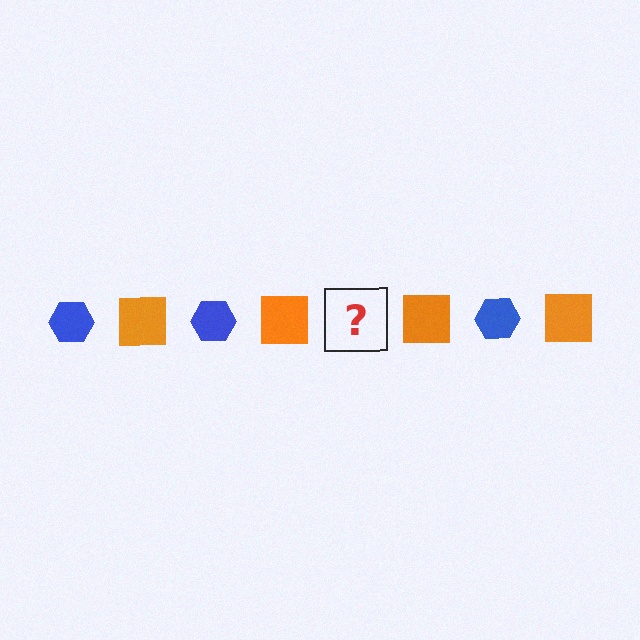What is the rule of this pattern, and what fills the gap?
The rule is that the pattern alternates between blue hexagon and orange square. The gap should be filled with a blue hexagon.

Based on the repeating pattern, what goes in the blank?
The blank should be a blue hexagon.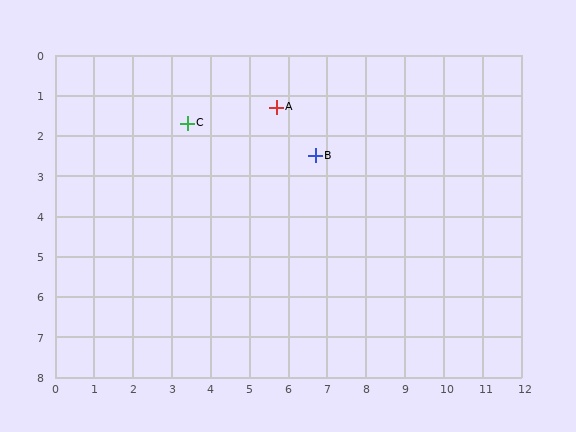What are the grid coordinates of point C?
Point C is at approximately (3.4, 1.7).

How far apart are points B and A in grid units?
Points B and A are about 1.6 grid units apart.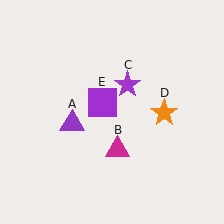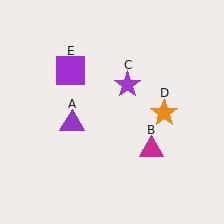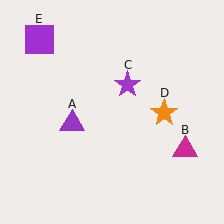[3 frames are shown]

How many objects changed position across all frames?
2 objects changed position: magenta triangle (object B), purple square (object E).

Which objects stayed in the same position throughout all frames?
Purple triangle (object A) and purple star (object C) and orange star (object D) remained stationary.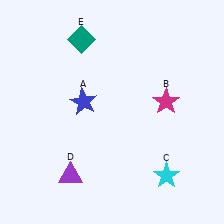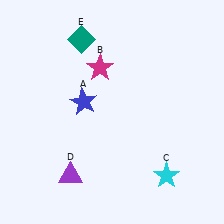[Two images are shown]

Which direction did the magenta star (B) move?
The magenta star (B) moved left.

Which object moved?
The magenta star (B) moved left.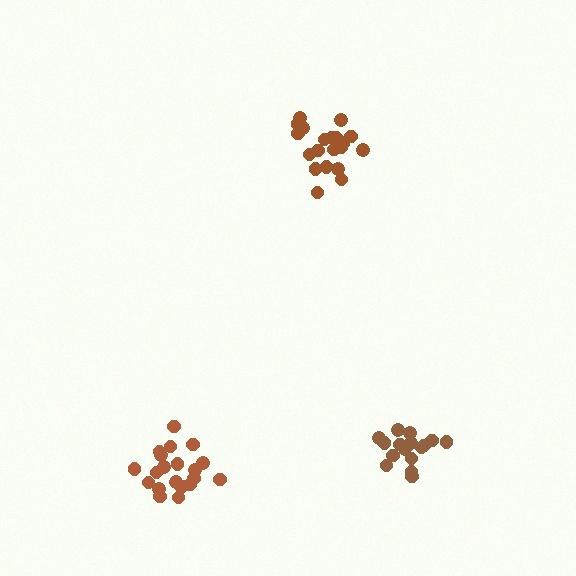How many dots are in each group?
Group 1: 21 dots, Group 2: 16 dots, Group 3: 21 dots (58 total).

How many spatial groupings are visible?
There are 3 spatial groupings.